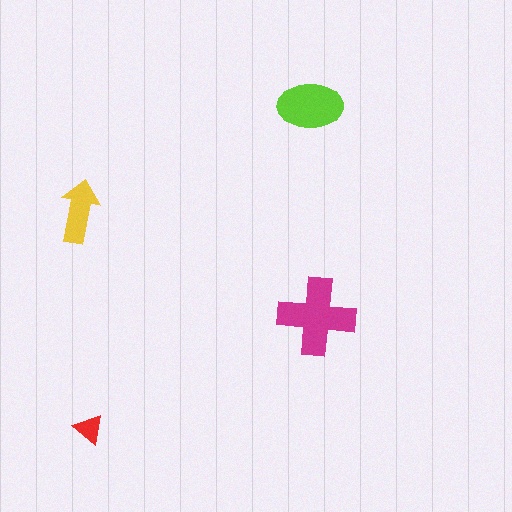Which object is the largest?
The magenta cross.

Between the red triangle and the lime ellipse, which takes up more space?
The lime ellipse.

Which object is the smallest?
The red triangle.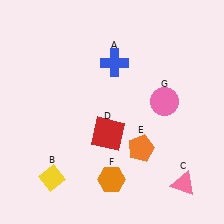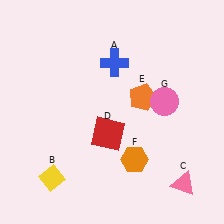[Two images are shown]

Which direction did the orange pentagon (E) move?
The orange pentagon (E) moved up.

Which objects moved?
The objects that moved are: the orange pentagon (E), the orange hexagon (F).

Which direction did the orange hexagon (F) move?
The orange hexagon (F) moved right.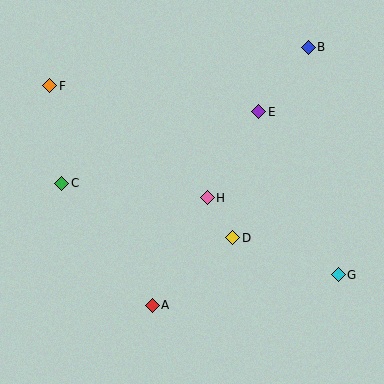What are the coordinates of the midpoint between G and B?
The midpoint between G and B is at (323, 161).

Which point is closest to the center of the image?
Point H at (207, 198) is closest to the center.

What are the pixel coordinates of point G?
Point G is at (338, 275).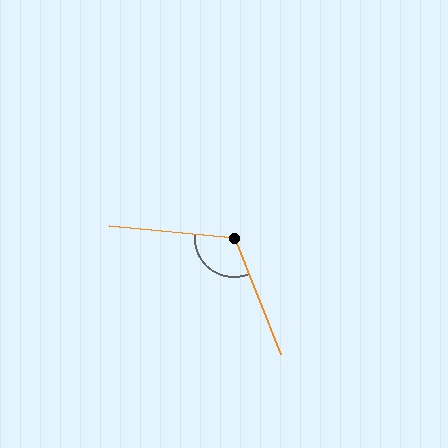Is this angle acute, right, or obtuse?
It is obtuse.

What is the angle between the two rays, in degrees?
Approximately 117 degrees.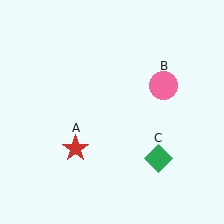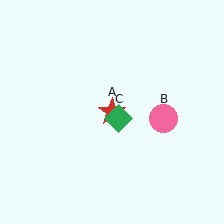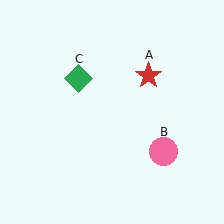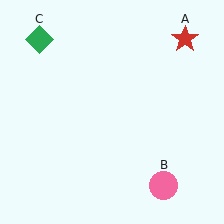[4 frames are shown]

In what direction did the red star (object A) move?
The red star (object A) moved up and to the right.